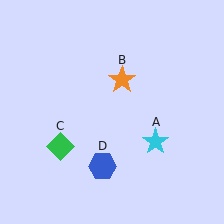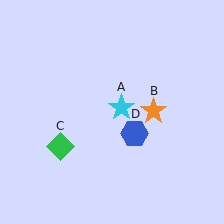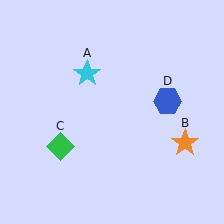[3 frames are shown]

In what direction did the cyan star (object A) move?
The cyan star (object A) moved up and to the left.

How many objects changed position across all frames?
3 objects changed position: cyan star (object A), orange star (object B), blue hexagon (object D).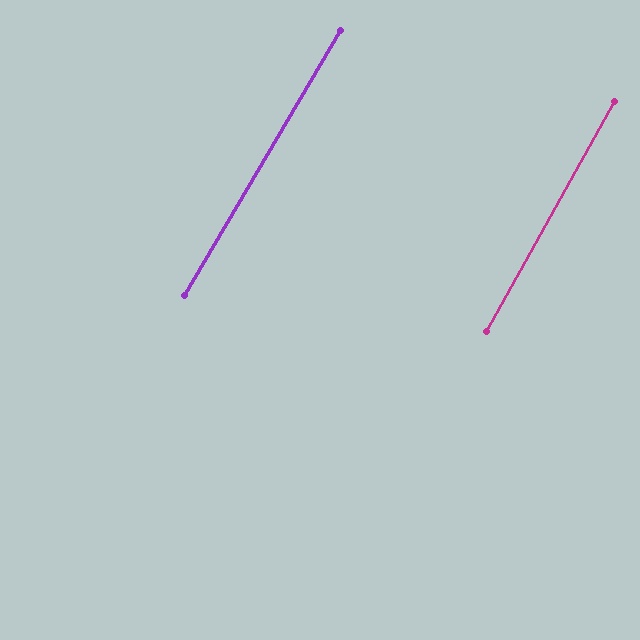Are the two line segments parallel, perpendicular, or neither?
Parallel — their directions differ by only 1.3°.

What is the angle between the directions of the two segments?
Approximately 1 degree.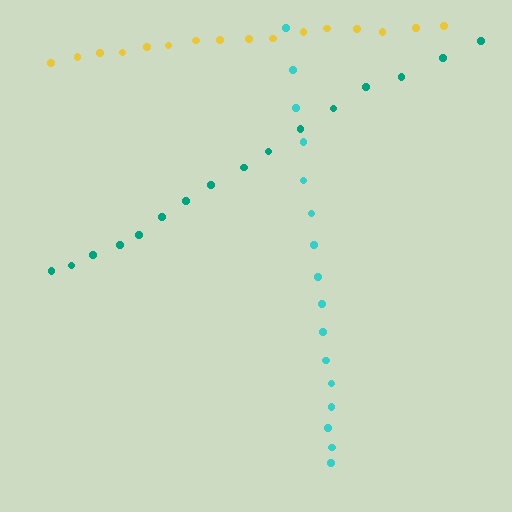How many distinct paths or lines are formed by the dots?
There are 3 distinct paths.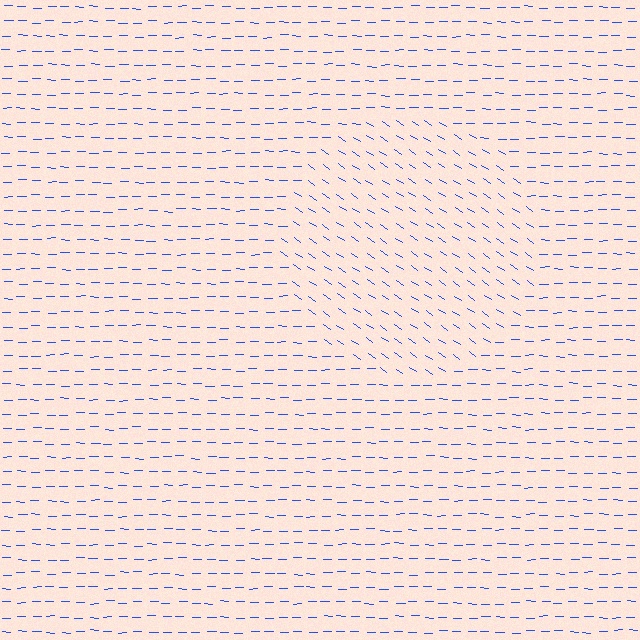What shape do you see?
I see a circle.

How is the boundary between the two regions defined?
The boundary is defined purely by a change in line orientation (approximately 33 degrees difference). All lines are the same color and thickness.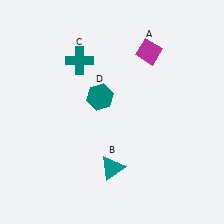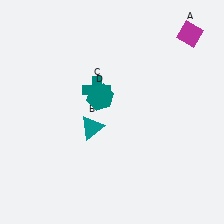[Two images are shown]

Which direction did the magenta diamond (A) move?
The magenta diamond (A) moved right.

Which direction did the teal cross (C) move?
The teal cross (C) moved down.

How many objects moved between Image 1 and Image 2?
3 objects moved between the two images.